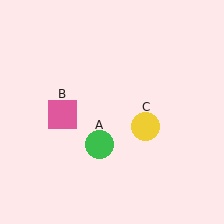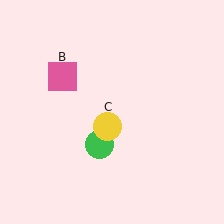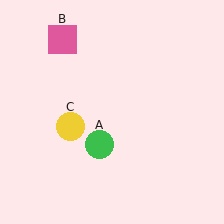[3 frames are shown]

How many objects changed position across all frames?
2 objects changed position: pink square (object B), yellow circle (object C).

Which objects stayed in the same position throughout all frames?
Green circle (object A) remained stationary.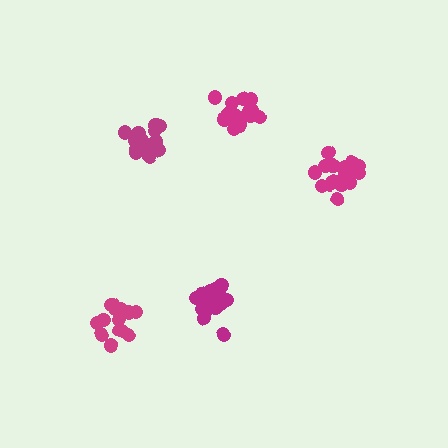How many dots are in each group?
Group 1: 21 dots, Group 2: 17 dots, Group 3: 16 dots, Group 4: 19 dots, Group 5: 17 dots (90 total).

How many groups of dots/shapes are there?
There are 5 groups.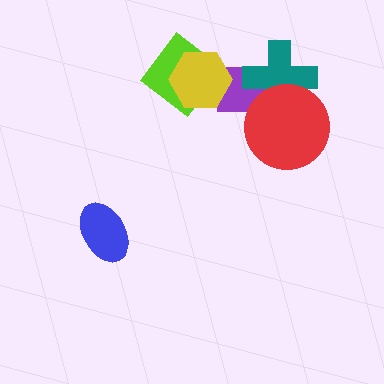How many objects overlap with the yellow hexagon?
2 objects overlap with the yellow hexagon.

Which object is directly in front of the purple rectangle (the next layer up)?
The teal cross is directly in front of the purple rectangle.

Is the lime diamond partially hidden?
Yes, it is partially covered by another shape.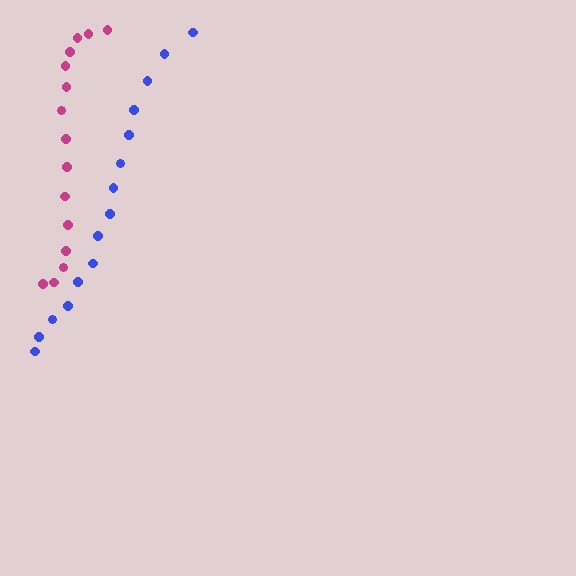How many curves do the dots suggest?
There are 2 distinct paths.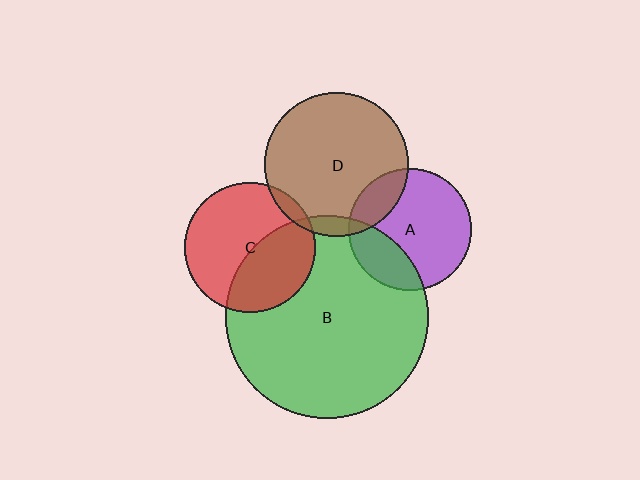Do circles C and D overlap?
Yes.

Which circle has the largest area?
Circle B (green).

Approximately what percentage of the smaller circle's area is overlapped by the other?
Approximately 5%.